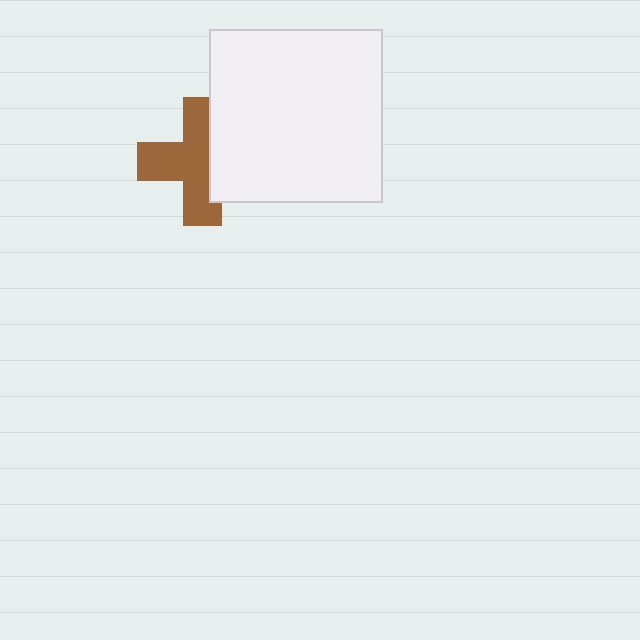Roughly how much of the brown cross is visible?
About half of it is visible (roughly 64%).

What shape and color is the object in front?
The object in front is a white square.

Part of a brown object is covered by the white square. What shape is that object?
It is a cross.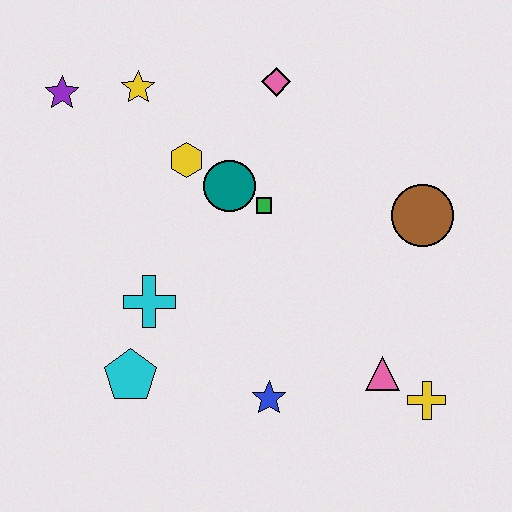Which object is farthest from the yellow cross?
The purple star is farthest from the yellow cross.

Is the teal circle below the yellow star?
Yes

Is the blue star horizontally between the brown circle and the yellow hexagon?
Yes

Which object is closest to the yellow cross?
The pink triangle is closest to the yellow cross.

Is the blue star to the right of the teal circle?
Yes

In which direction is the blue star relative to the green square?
The blue star is below the green square.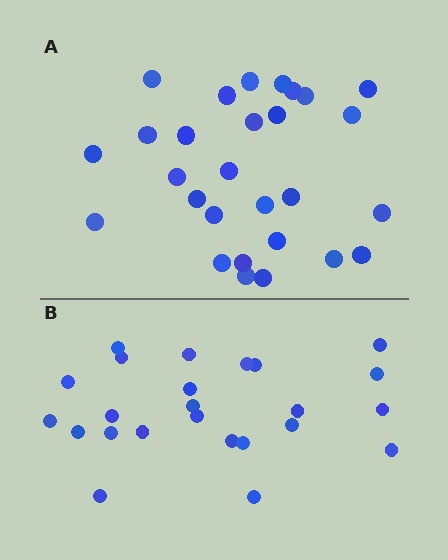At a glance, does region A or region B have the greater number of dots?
Region A (the top region) has more dots.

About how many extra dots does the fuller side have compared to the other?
Region A has about 4 more dots than region B.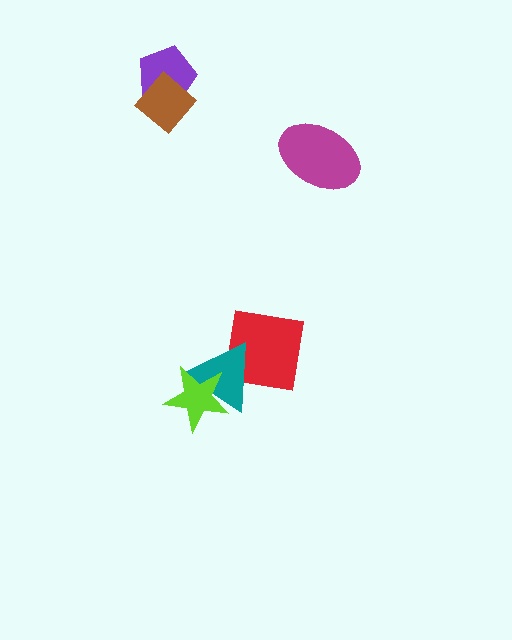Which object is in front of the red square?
The teal triangle is in front of the red square.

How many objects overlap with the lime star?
1 object overlaps with the lime star.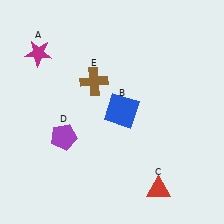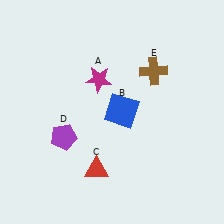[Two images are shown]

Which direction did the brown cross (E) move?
The brown cross (E) moved right.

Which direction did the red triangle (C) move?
The red triangle (C) moved left.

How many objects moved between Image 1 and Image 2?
3 objects moved between the two images.